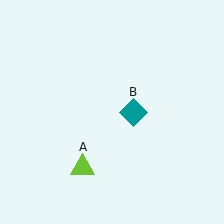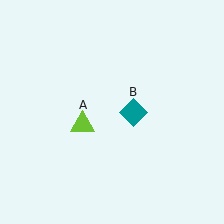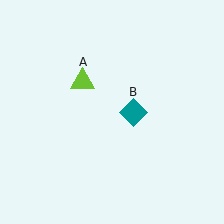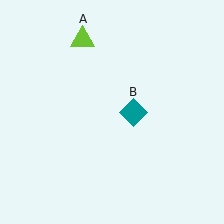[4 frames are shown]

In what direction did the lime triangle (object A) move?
The lime triangle (object A) moved up.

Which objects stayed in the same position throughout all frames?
Teal diamond (object B) remained stationary.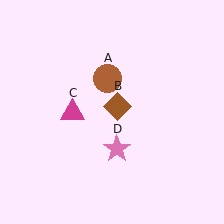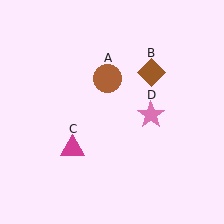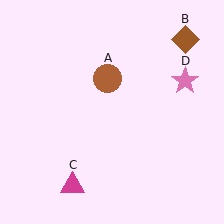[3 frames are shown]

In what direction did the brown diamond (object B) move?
The brown diamond (object B) moved up and to the right.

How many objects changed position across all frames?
3 objects changed position: brown diamond (object B), magenta triangle (object C), pink star (object D).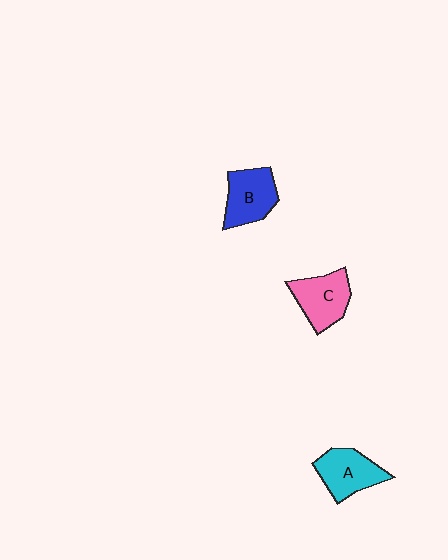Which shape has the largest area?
Shape C (pink).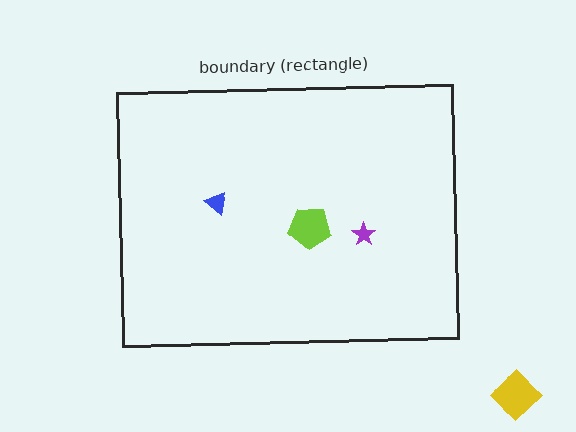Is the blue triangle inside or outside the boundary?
Inside.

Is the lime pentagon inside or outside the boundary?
Inside.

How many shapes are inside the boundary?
3 inside, 1 outside.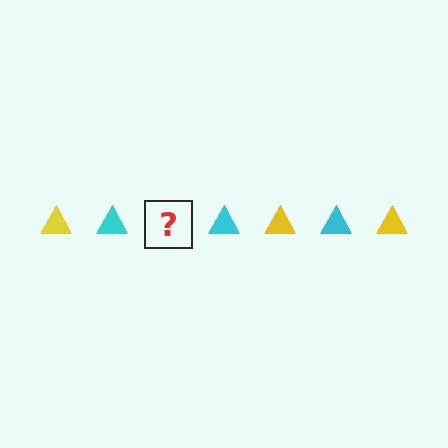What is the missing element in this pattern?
The missing element is a yellow triangle.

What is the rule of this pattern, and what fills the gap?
The rule is that the pattern cycles through yellow, cyan triangles. The gap should be filled with a yellow triangle.